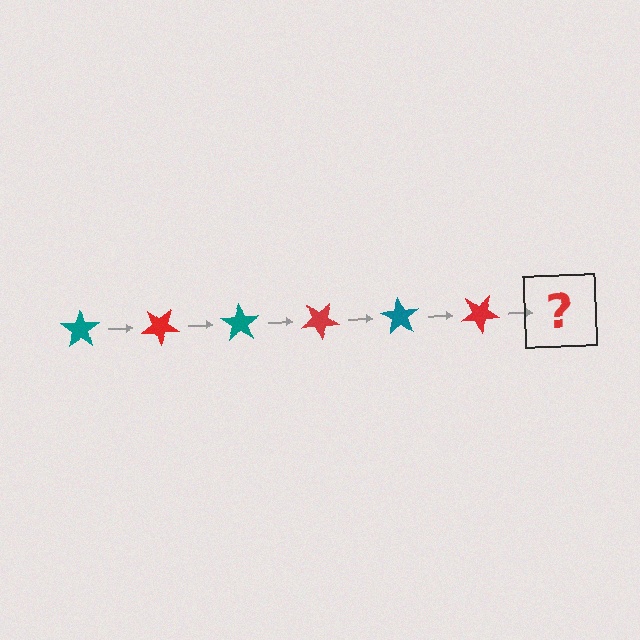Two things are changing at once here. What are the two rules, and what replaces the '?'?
The two rules are that it rotates 35 degrees each step and the color cycles through teal and red. The '?' should be a teal star, rotated 210 degrees from the start.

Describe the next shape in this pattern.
It should be a teal star, rotated 210 degrees from the start.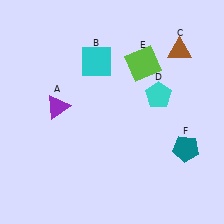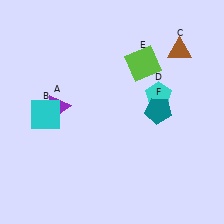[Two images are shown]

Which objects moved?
The objects that moved are: the cyan square (B), the teal pentagon (F).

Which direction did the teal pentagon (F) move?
The teal pentagon (F) moved up.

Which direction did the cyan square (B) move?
The cyan square (B) moved down.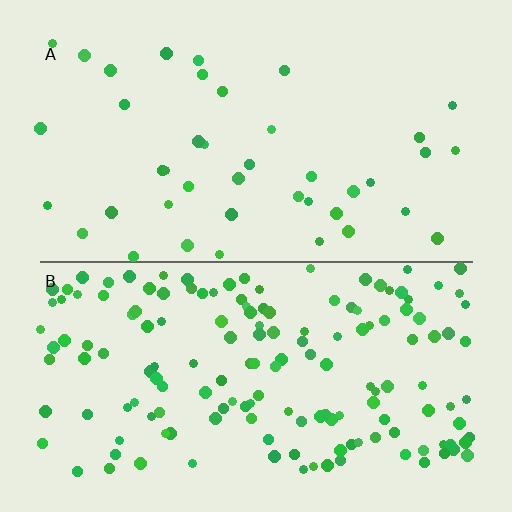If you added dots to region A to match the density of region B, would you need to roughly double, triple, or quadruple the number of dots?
Approximately quadruple.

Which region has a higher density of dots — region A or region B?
B (the bottom).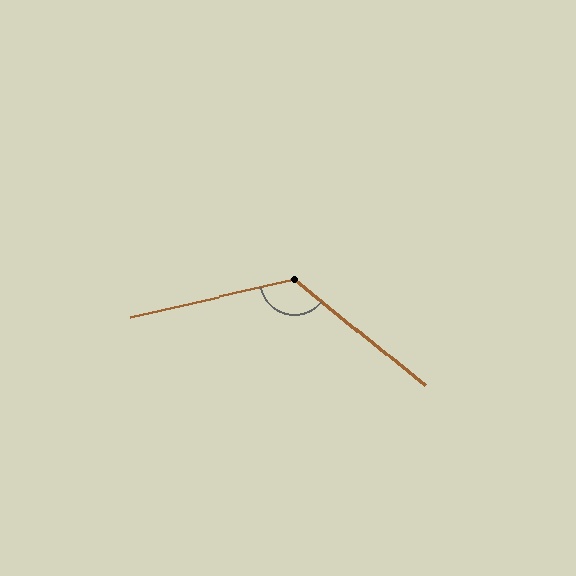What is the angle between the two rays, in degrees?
Approximately 128 degrees.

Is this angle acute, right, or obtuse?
It is obtuse.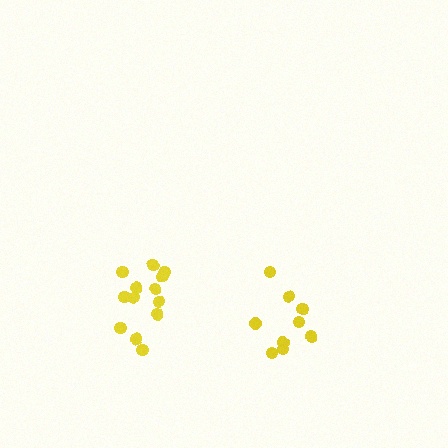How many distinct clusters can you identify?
There are 2 distinct clusters.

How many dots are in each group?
Group 1: 13 dots, Group 2: 9 dots (22 total).